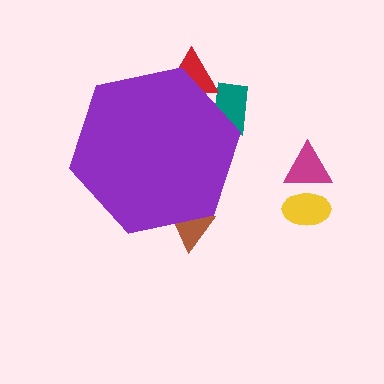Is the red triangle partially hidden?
Yes, the red triangle is partially hidden behind the purple hexagon.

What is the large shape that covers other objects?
A purple hexagon.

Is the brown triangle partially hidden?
Yes, the brown triangle is partially hidden behind the purple hexagon.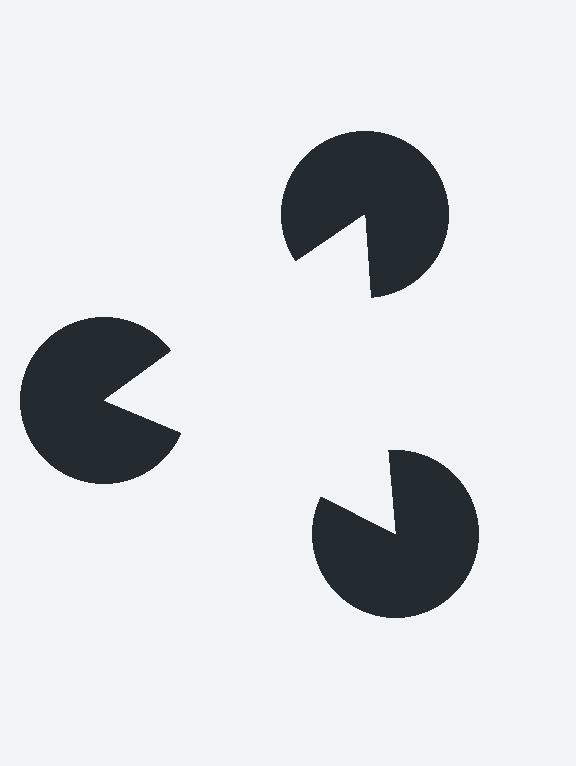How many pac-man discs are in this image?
There are 3 — one at each vertex of the illusory triangle.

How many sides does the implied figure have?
3 sides.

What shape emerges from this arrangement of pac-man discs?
An illusory triangle — its edges are inferred from the aligned wedge cuts in the pac-man discs, not physically drawn.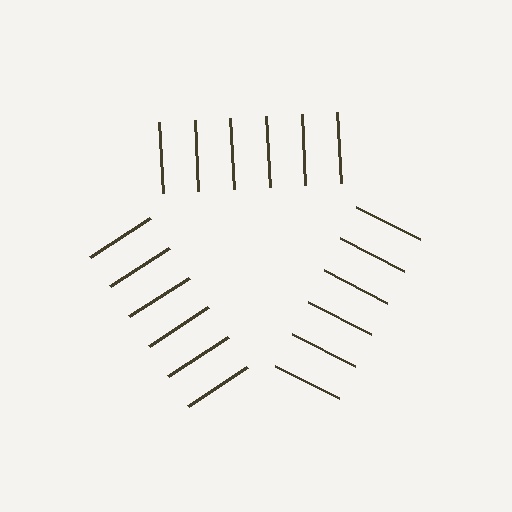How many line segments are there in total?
18 — 6 along each of the 3 edges.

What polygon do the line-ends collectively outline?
An illusory triangle — the line segments terminate on its edges but no continuous stroke is drawn.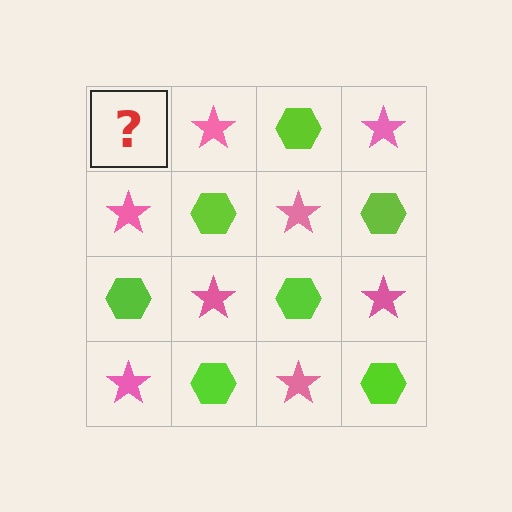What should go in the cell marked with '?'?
The missing cell should contain a lime hexagon.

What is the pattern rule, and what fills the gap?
The rule is that it alternates lime hexagon and pink star in a checkerboard pattern. The gap should be filled with a lime hexagon.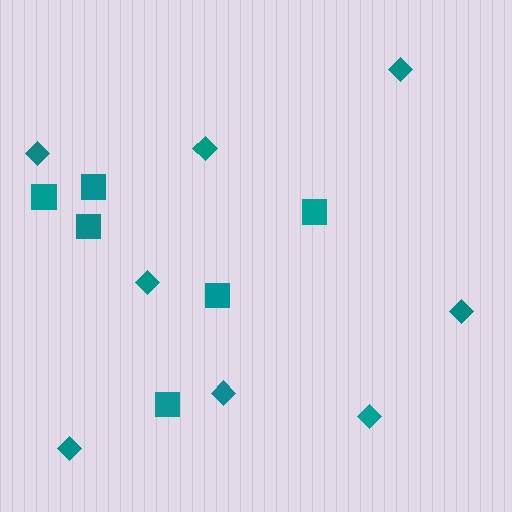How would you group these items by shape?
There are 2 groups: one group of squares (6) and one group of diamonds (8).